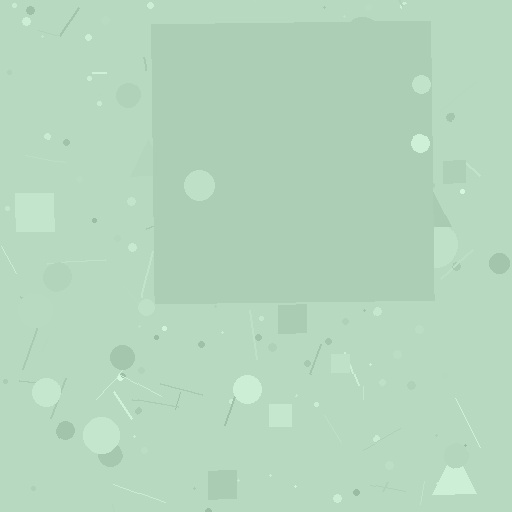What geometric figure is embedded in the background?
A square is embedded in the background.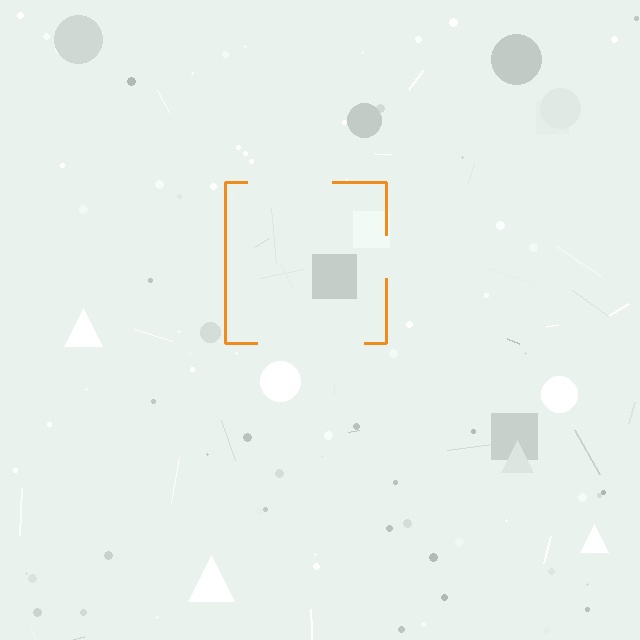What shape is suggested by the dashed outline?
The dashed outline suggests a square.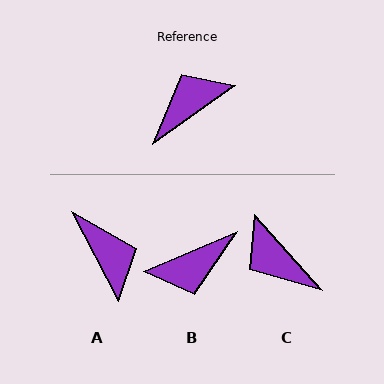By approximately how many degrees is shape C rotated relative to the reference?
Approximately 96 degrees counter-clockwise.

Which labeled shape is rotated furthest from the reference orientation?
B, about 168 degrees away.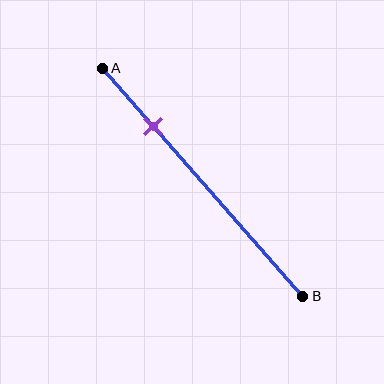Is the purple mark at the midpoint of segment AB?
No, the mark is at about 25% from A, not at the 50% midpoint.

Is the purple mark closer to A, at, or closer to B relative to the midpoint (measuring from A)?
The purple mark is closer to point A than the midpoint of segment AB.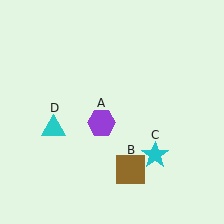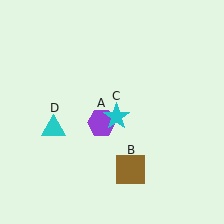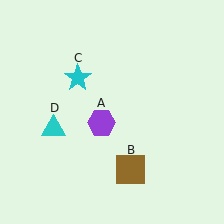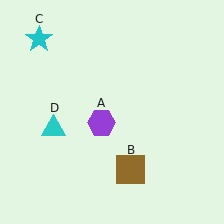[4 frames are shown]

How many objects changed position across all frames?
1 object changed position: cyan star (object C).